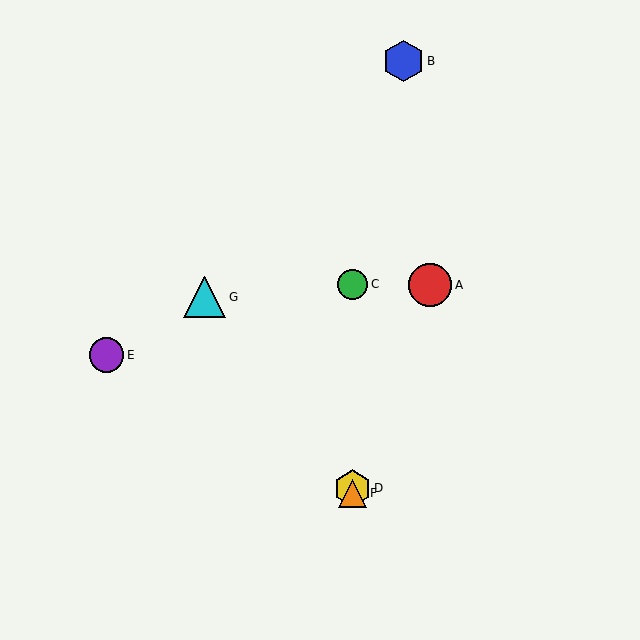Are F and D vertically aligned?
Yes, both are at x≈353.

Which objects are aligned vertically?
Objects C, D, F are aligned vertically.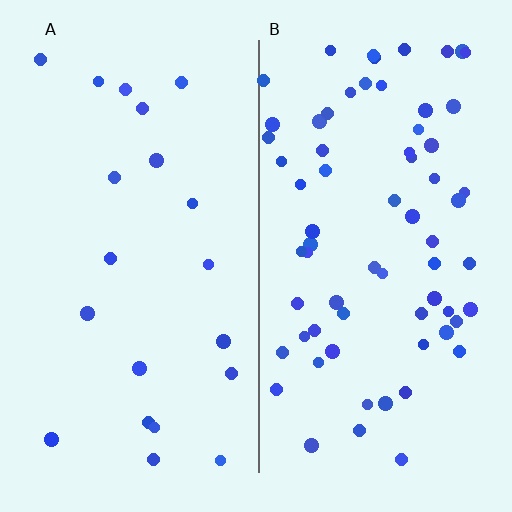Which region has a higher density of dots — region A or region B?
B (the right).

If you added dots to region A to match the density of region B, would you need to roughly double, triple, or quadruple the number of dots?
Approximately triple.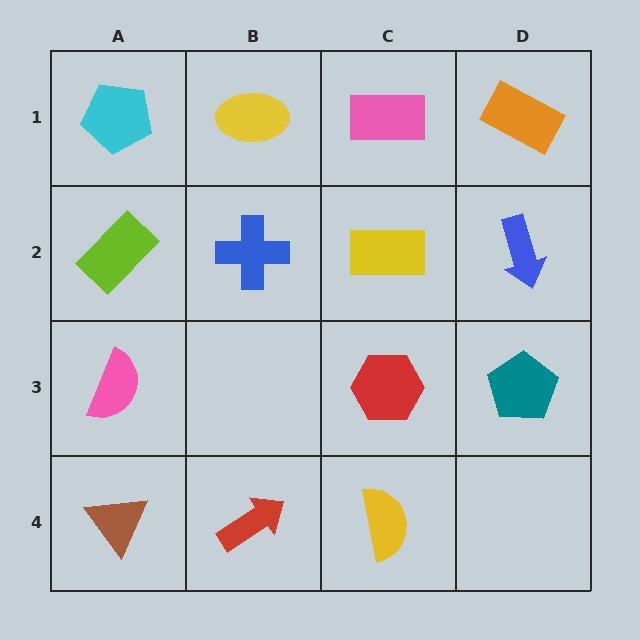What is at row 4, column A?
A brown triangle.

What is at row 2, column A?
A lime rectangle.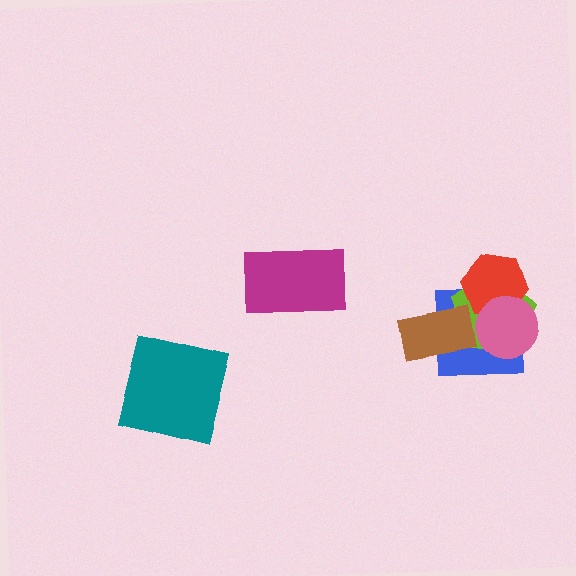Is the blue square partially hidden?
Yes, it is partially covered by another shape.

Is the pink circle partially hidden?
No, no other shape covers it.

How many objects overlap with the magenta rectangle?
0 objects overlap with the magenta rectangle.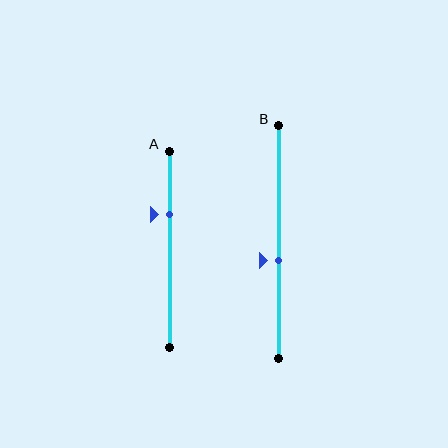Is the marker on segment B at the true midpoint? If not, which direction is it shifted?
No, the marker on segment B is shifted downward by about 8% of the segment length.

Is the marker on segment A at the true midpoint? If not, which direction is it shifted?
No, the marker on segment A is shifted upward by about 18% of the segment length.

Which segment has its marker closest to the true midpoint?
Segment B has its marker closest to the true midpoint.